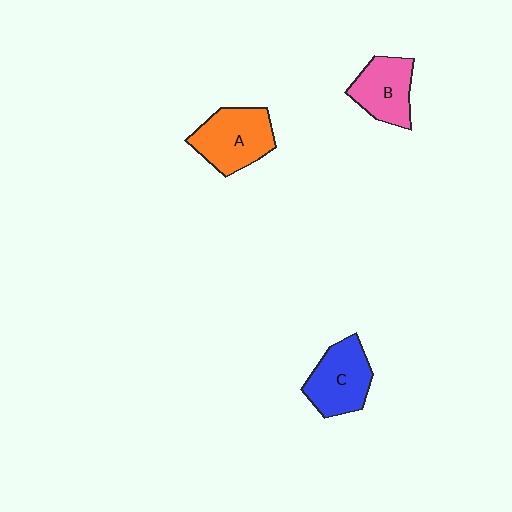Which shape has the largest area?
Shape A (orange).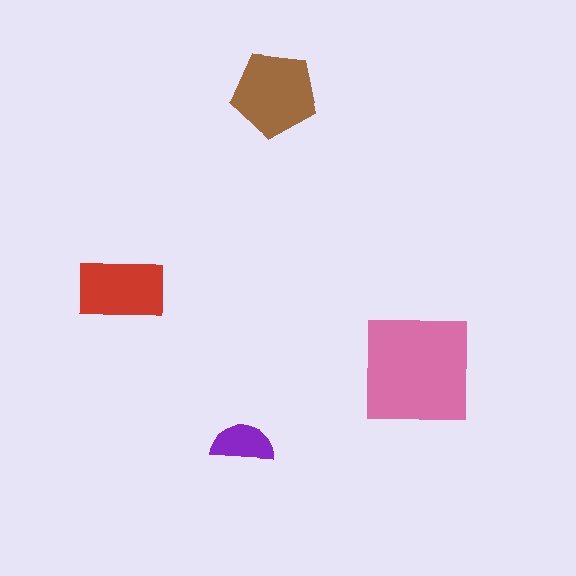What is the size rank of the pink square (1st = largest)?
1st.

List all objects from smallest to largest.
The purple semicircle, the red rectangle, the brown pentagon, the pink square.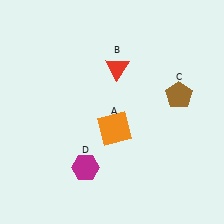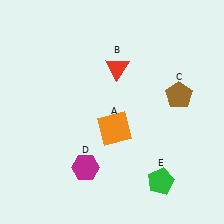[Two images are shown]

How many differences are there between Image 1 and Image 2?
There is 1 difference between the two images.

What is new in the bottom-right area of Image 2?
A green pentagon (E) was added in the bottom-right area of Image 2.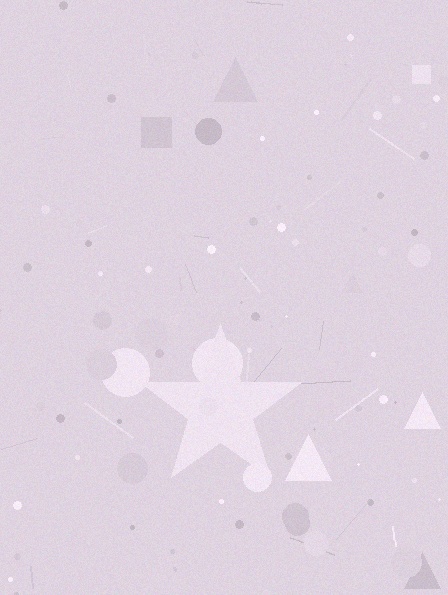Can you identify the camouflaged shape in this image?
The camouflaged shape is a star.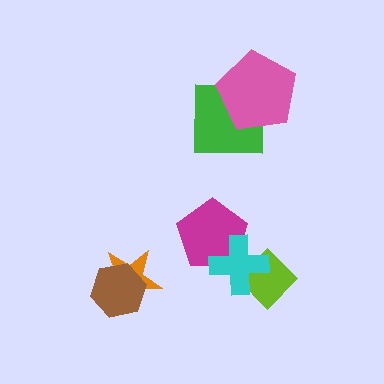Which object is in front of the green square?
The pink pentagon is in front of the green square.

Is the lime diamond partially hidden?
Yes, it is partially covered by another shape.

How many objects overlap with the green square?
1 object overlaps with the green square.